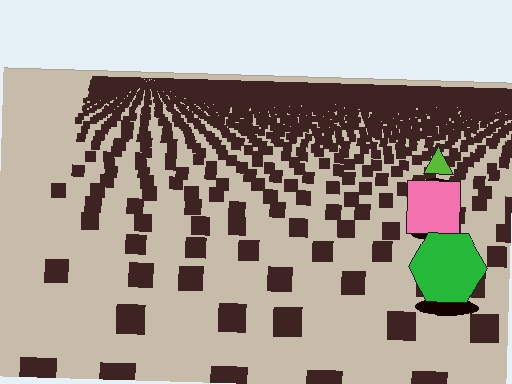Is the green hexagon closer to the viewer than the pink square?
Yes. The green hexagon is closer — you can tell from the texture gradient: the ground texture is coarser near it.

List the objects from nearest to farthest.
From nearest to farthest: the green hexagon, the pink square, the lime triangle.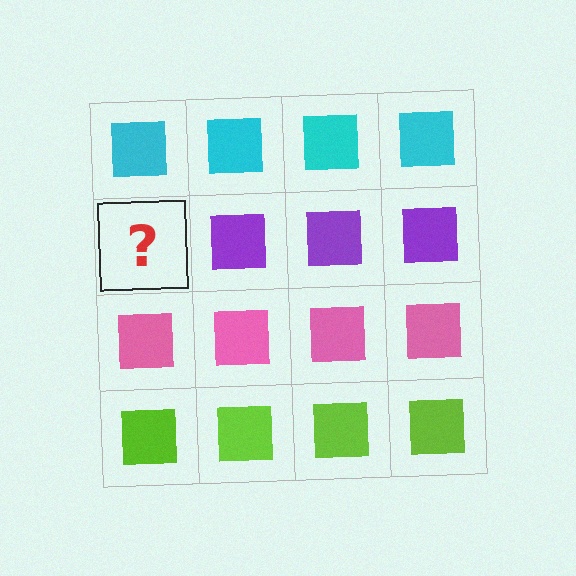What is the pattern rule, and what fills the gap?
The rule is that each row has a consistent color. The gap should be filled with a purple square.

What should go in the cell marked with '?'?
The missing cell should contain a purple square.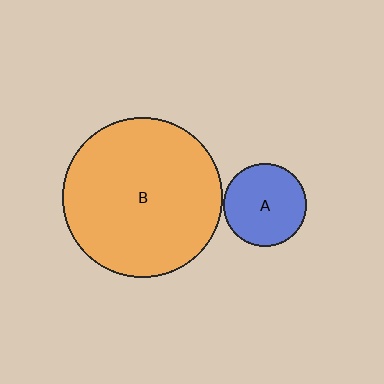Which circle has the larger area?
Circle B (orange).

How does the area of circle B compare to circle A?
Approximately 3.7 times.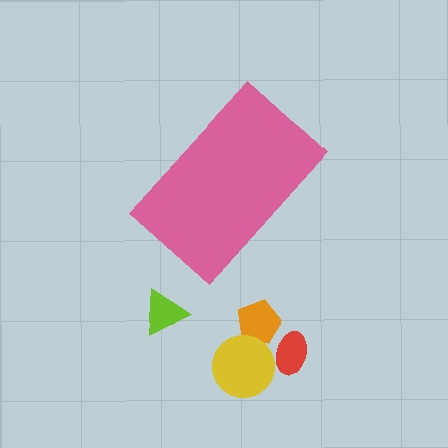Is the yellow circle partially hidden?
No, the yellow circle is fully visible.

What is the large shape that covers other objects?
A pink rectangle.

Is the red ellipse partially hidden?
No, the red ellipse is fully visible.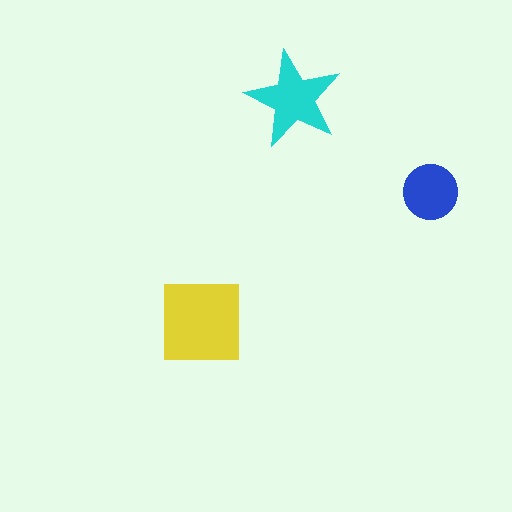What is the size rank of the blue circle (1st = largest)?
3rd.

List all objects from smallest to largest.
The blue circle, the cyan star, the yellow square.